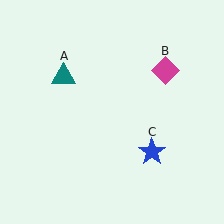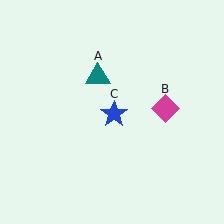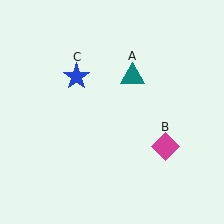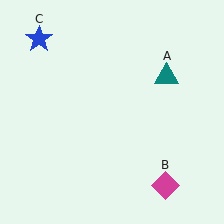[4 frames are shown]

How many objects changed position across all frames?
3 objects changed position: teal triangle (object A), magenta diamond (object B), blue star (object C).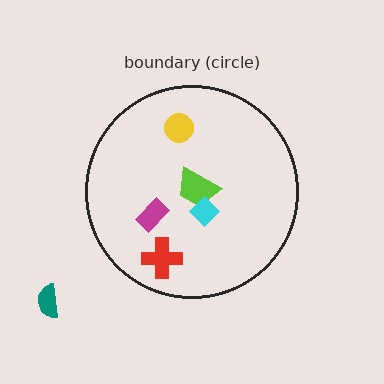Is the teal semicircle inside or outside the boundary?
Outside.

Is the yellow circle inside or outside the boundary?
Inside.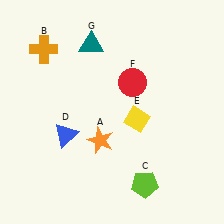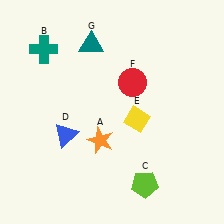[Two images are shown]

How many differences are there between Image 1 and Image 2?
There is 1 difference between the two images.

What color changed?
The cross (B) changed from orange in Image 1 to teal in Image 2.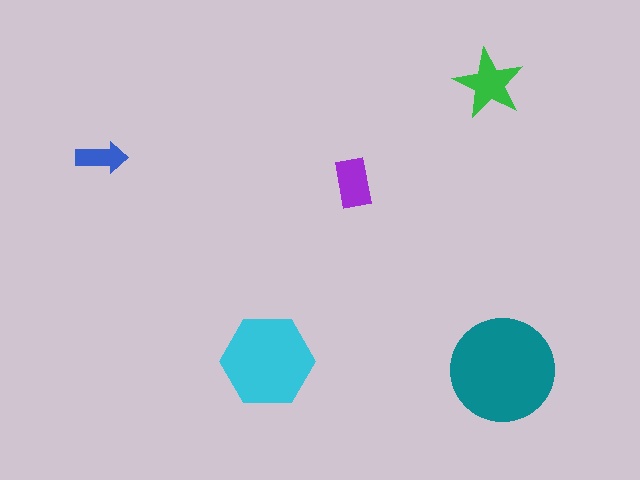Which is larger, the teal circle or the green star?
The teal circle.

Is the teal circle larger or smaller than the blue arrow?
Larger.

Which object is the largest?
The teal circle.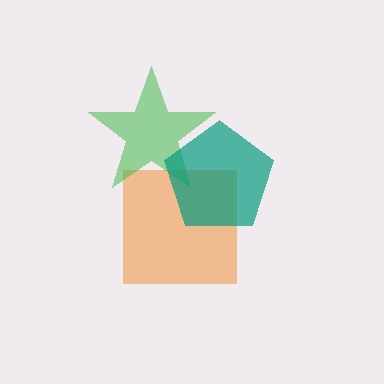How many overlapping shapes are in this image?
There are 3 overlapping shapes in the image.